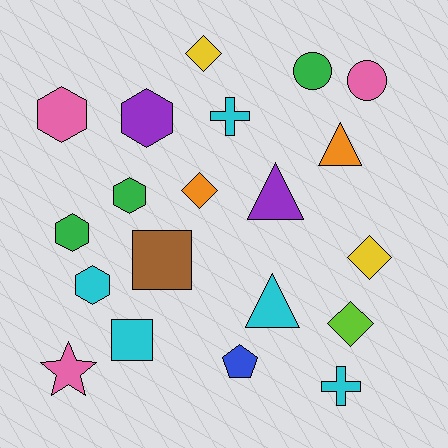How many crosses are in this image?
There are 2 crosses.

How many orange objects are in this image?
There are 2 orange objects.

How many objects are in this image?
There are 20 objects.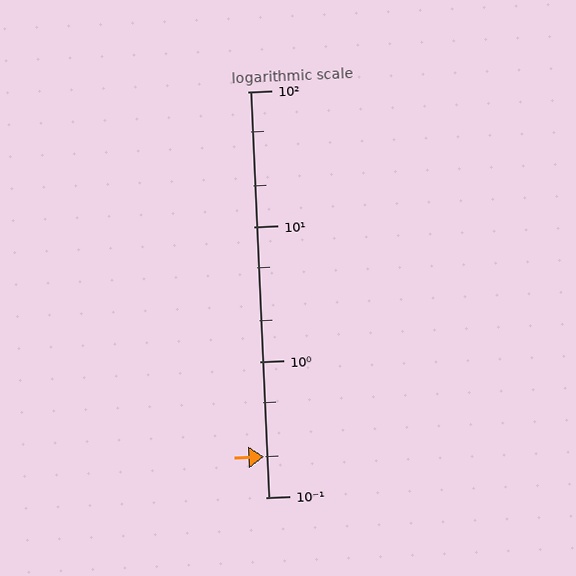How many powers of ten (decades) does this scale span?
The scale spans 3 decades, from 0.1 to 100.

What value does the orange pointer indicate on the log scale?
The pointer indicates approximately 0.2.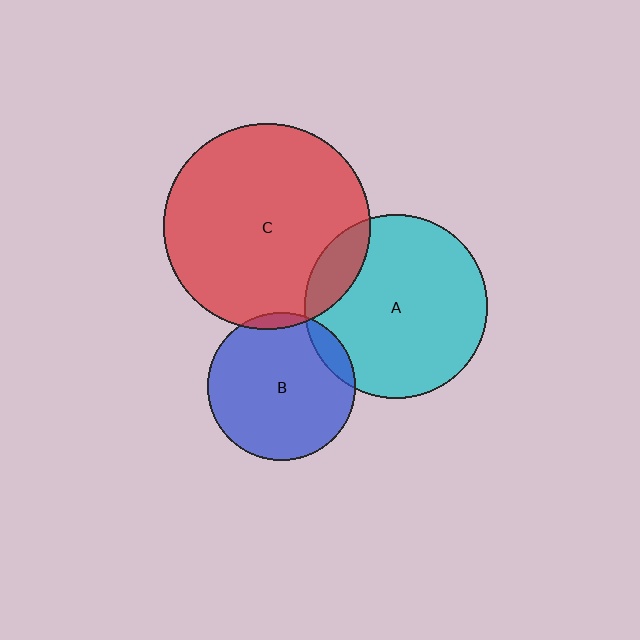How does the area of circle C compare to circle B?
Approximately 1.9 times.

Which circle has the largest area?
Circle C (red).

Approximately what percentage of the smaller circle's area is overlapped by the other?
Approximately 15%.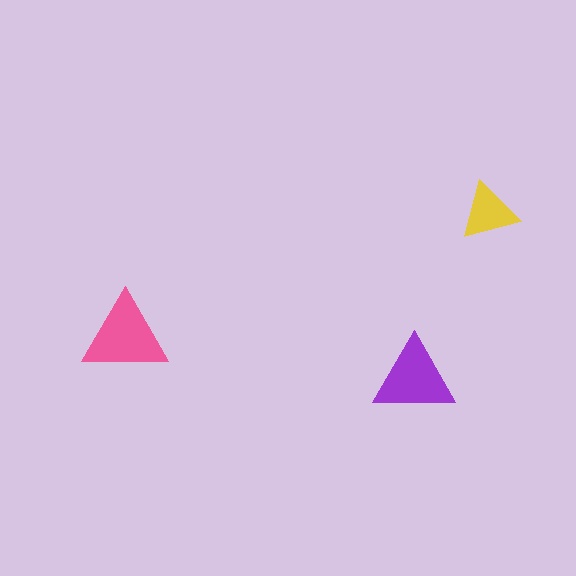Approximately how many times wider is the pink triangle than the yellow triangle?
About 1.5 times wider.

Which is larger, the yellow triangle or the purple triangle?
The purple one.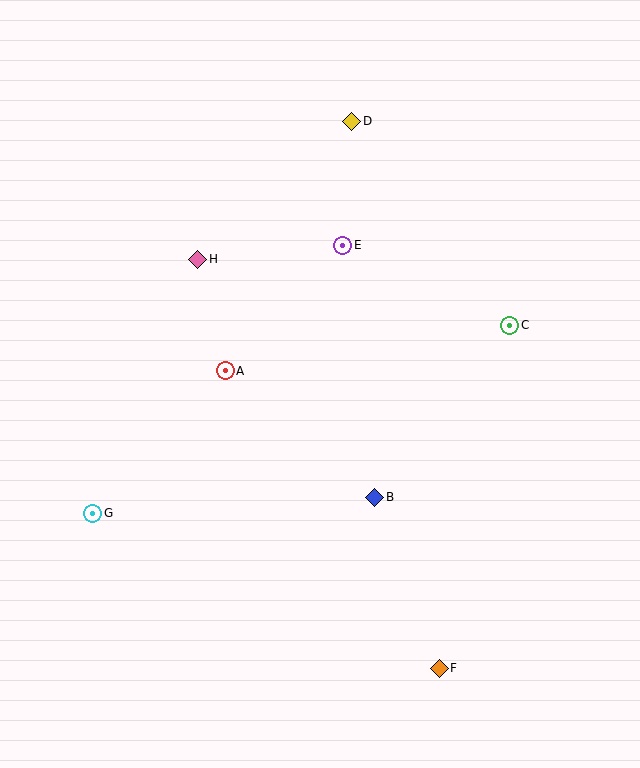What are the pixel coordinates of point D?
Point D is at (352, 121).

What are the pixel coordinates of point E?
Point E is at (343, 245).